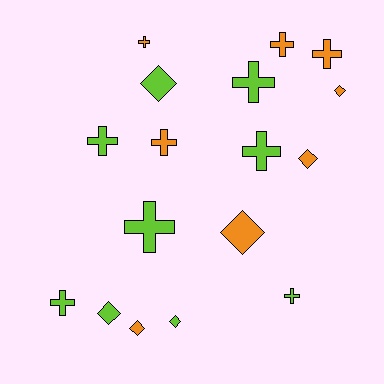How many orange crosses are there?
There are 4 orange crosses.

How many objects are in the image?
There are 17 objects.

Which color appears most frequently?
Lime, with 9 objects.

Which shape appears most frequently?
Cross, with 10 objects.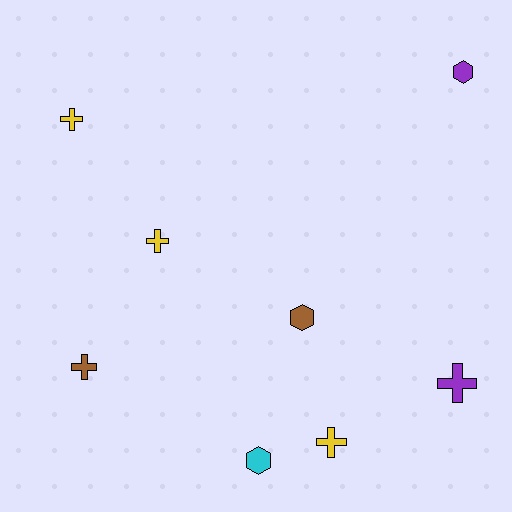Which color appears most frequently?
Yellow, with 3 objects.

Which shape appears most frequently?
Cross, with 5 objects.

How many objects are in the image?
There are 8 objects.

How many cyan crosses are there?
There are no cyan crosses.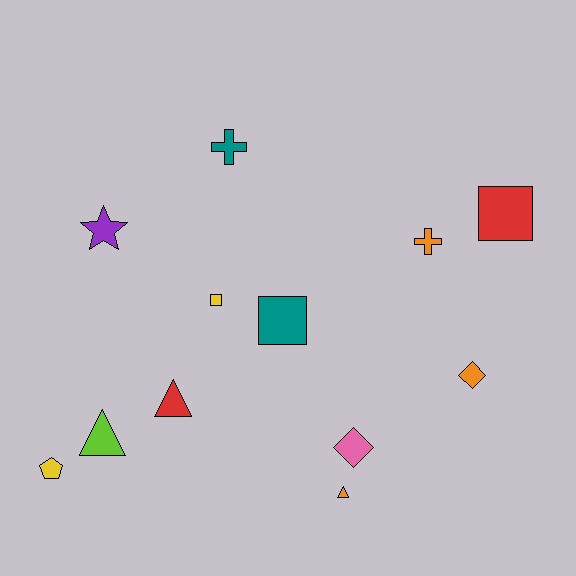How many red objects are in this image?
There are 2 red objects.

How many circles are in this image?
There are no circles.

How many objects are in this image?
There are 12 objects.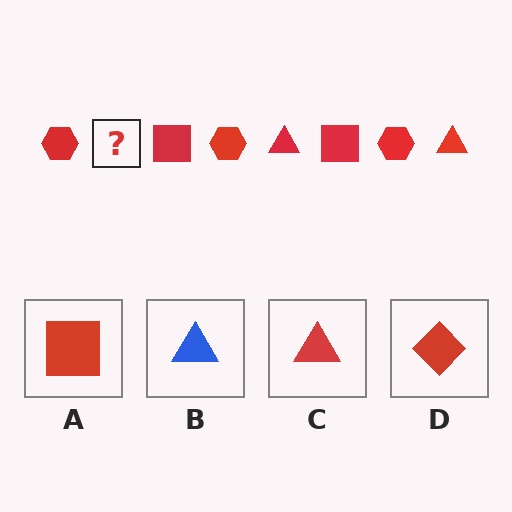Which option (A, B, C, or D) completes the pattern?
C.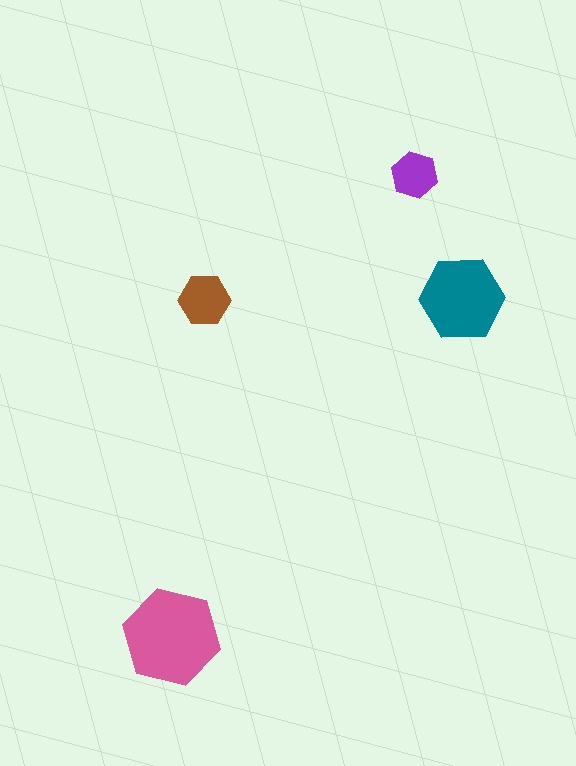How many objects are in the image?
There are 4 objects in the image.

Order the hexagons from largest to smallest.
the pink one, the teal one, the brown one, the purple one.